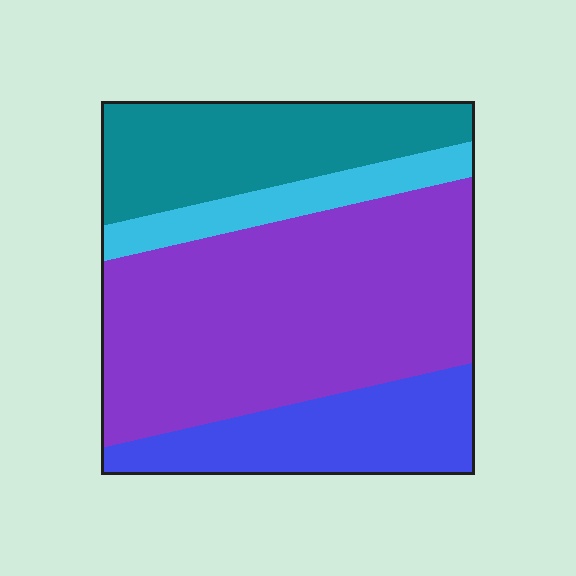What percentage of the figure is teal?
Teal covers roughly 20% of the figure.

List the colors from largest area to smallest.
From largest to smallest: purple, teal, blue, cyan.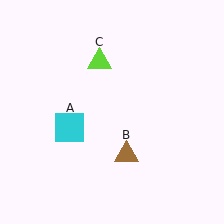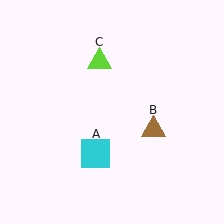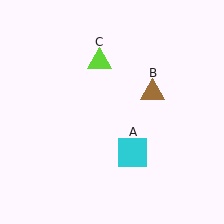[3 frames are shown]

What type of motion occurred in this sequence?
The cyan square (object A), brown triangle (object B) rotated counterclockwise around the center of the scene.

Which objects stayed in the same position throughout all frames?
Lime triangle (object C) remained stationary.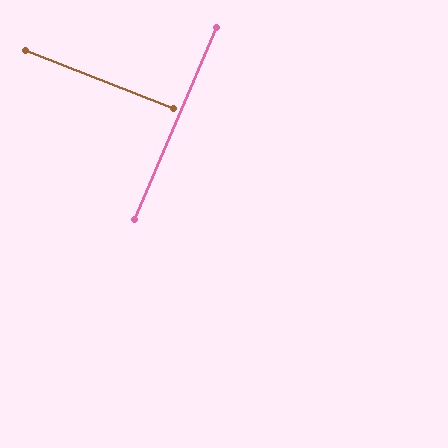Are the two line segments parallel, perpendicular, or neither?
Perpendicular — they meet at approximately 89°.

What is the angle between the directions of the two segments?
Approximately 89 degrees.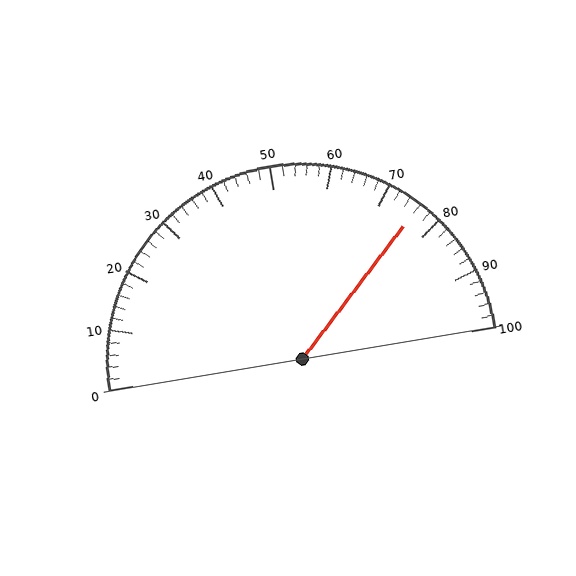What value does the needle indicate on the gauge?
The needle indicates approximately 76.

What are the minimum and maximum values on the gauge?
The gauge ranges from 0 to 100.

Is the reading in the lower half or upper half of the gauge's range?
The reading is in the upper half of the range (0 to 100).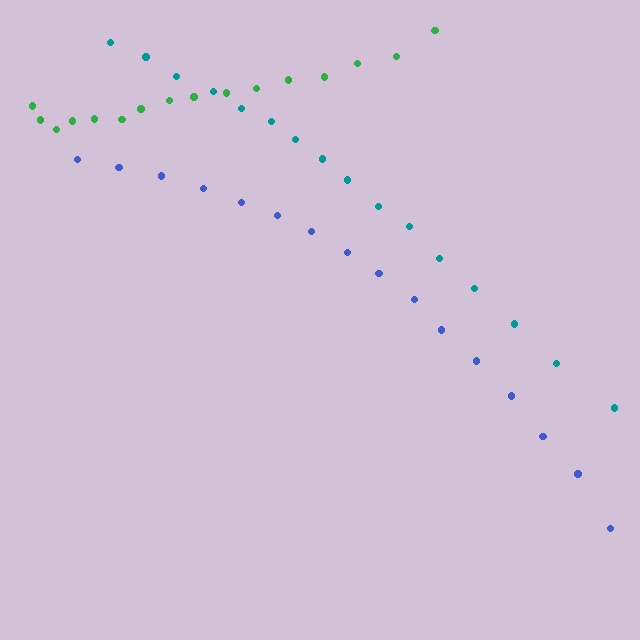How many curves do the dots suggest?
There are 3 distinct paths.